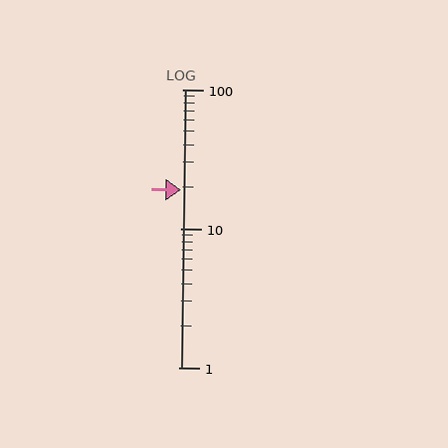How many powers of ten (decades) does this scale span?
The scale spans 2 decades, from 1 to 100.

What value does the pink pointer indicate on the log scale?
The pointer indicates approximately 19.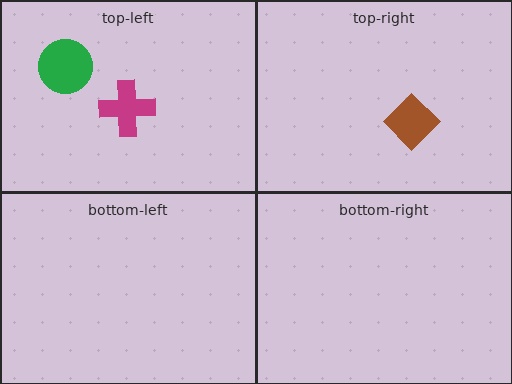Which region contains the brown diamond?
The top-right region.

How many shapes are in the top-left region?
2.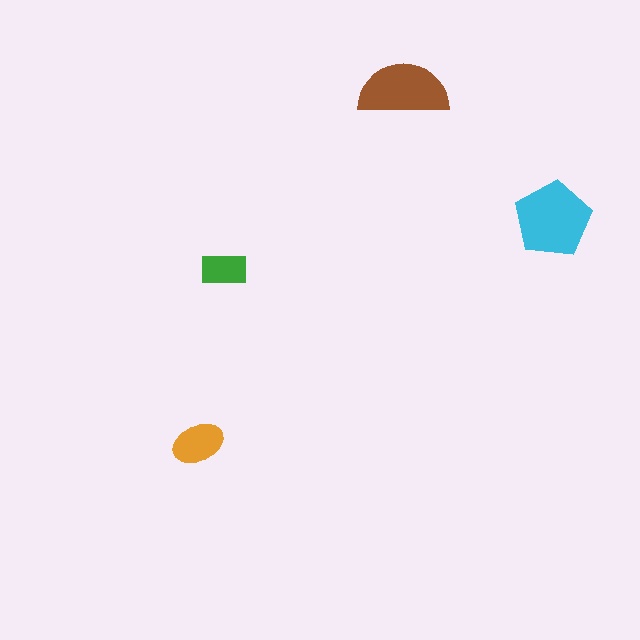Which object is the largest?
The cyan pentagon.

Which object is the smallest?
The green rectangle.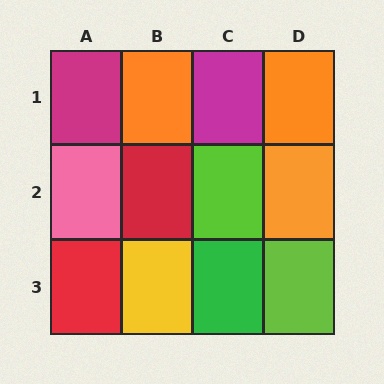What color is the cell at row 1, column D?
Orange.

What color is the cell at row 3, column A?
Red.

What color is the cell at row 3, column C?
Green.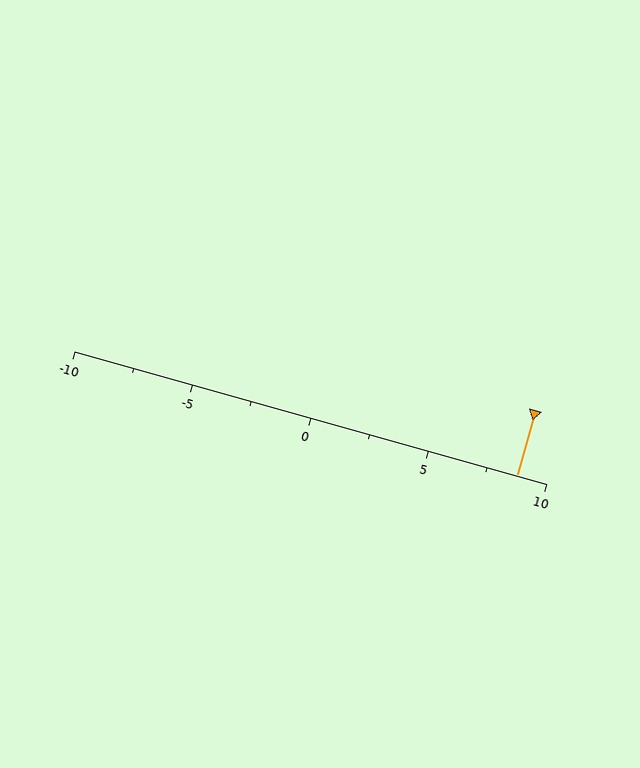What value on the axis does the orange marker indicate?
The marker indicates approximately 8.8.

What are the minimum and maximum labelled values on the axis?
The axis runs from -10 to 10.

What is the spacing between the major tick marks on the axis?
The major ticks are spaced 5 apart.